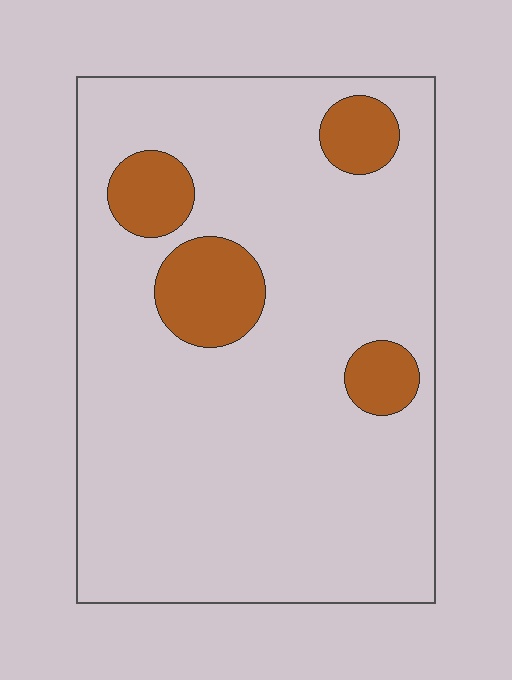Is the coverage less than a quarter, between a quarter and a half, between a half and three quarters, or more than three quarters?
Less than a quarter.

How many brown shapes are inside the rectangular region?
4.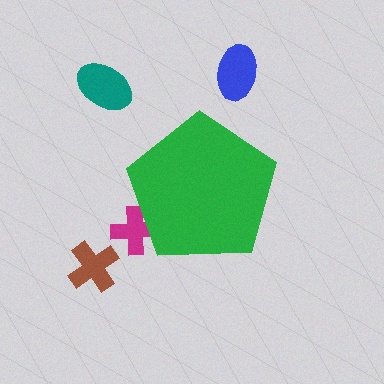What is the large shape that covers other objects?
A green pentagon.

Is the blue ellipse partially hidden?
No, the blue ellipse is fully visible.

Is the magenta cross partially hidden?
Yes, the magenta cross is partially hidden behind the green pentagon.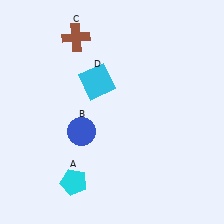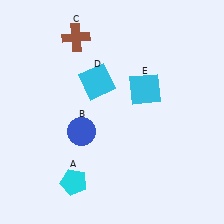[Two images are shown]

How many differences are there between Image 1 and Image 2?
There is 1 difference between the two images.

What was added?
A cyan square (E) was added in Image 2.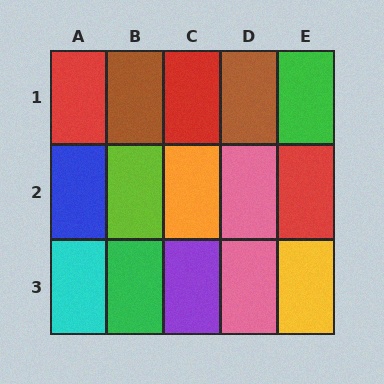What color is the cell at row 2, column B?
Lime.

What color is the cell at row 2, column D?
Pink.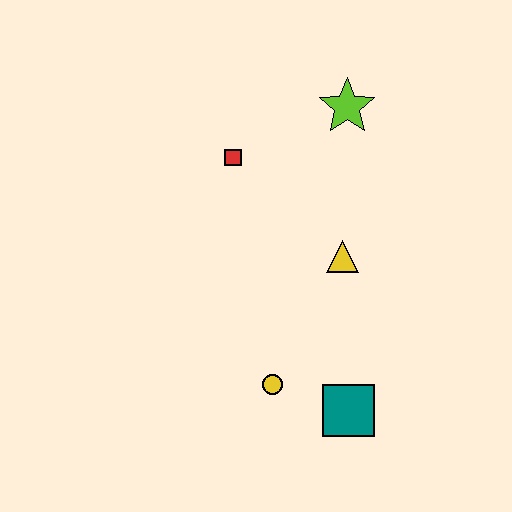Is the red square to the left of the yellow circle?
Yes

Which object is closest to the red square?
The lime star is closest to the red square.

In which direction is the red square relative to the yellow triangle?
The red square is to the left of the yellow triangle.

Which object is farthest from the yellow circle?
The lime star is farthest from the yellow circle.